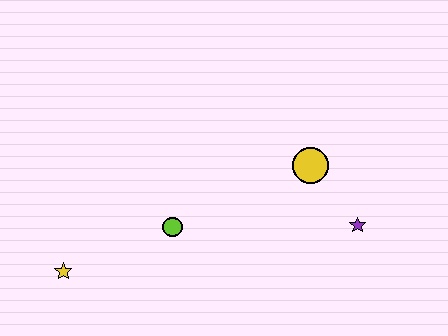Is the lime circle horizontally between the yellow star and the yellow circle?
Yes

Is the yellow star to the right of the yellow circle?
No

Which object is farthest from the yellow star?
The purple star is farthest from the yellow star.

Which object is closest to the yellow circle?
The purple star is closest to the yellow circle.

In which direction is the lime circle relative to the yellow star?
The lime circle is to the right of the yellow star.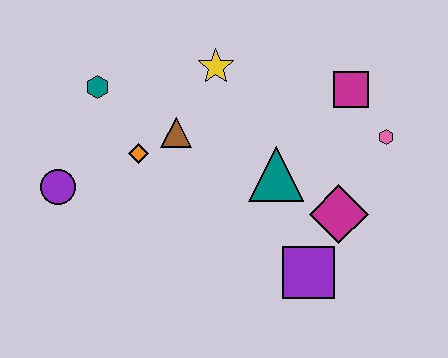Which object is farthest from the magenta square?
The purple circle is farthest from the magenta square.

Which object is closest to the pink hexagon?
The magenta square is closest to the pink hexagon.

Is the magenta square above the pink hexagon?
Yes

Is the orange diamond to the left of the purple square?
Yes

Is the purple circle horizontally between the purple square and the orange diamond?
No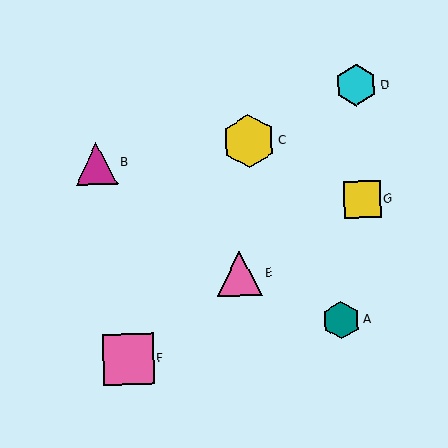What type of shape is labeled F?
Shape F is a pink square.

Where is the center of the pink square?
The center of the pink square is at (128, 359).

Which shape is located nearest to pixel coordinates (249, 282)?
The pink triangle (labeled E) at (239, 273) is nearest to that location.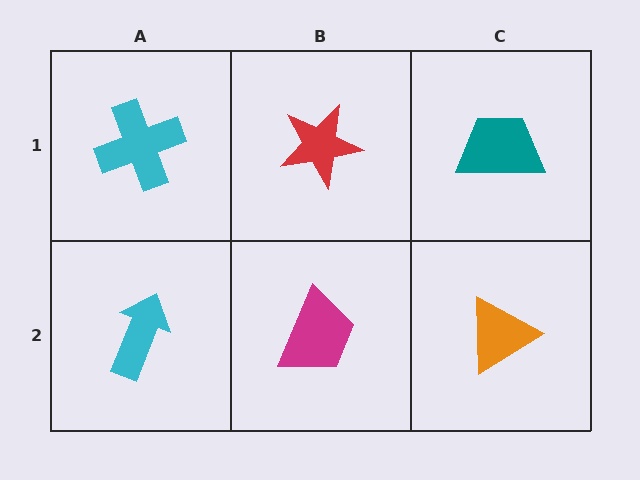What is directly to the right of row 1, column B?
A teal trapezoid.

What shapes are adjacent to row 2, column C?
A teal trapezoid (row 1, column C), a magenta trapezoid (row 2, column B).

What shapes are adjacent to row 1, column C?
An orange triangle (row 2, column C), a red star (row 1, column B).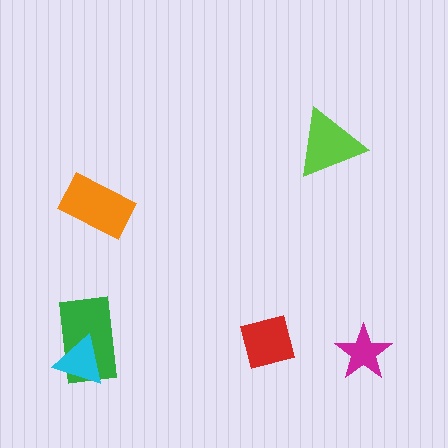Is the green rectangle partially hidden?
Yes, it is partially covered by another shape.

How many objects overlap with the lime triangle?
0 objects overlap with the lime triangle.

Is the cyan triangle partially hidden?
No, no other shape covers it.